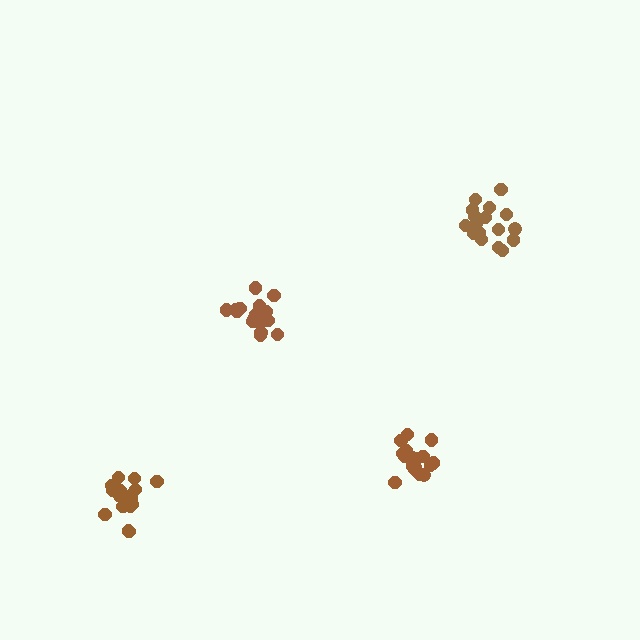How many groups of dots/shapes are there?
There are 4 groups.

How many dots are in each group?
Group 1: 18 dots, Group 2: 18 dots, Group 3: 17 dots, Group 4: 16 dots (69 total).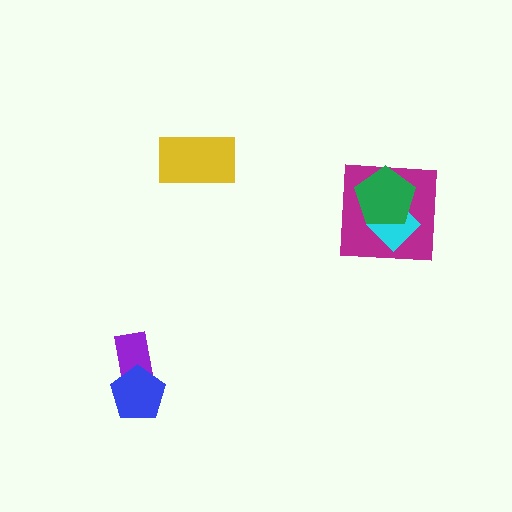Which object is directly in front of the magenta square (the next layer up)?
The cyan diamond is directly in front of the magenta square.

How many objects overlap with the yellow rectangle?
0 objects overlap with the yellow rectangle.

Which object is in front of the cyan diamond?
The green pentagon is in front of the cyan diamond.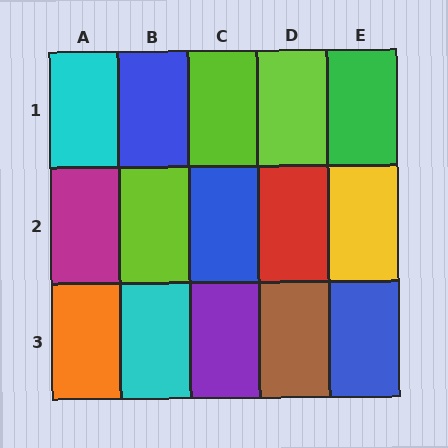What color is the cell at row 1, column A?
Cyan.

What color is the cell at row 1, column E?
Green.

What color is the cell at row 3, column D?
Brown.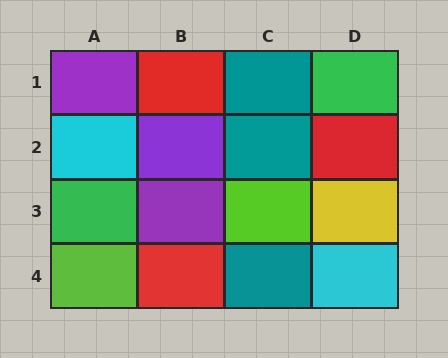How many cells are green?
2 cells are green.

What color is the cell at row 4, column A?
Lime.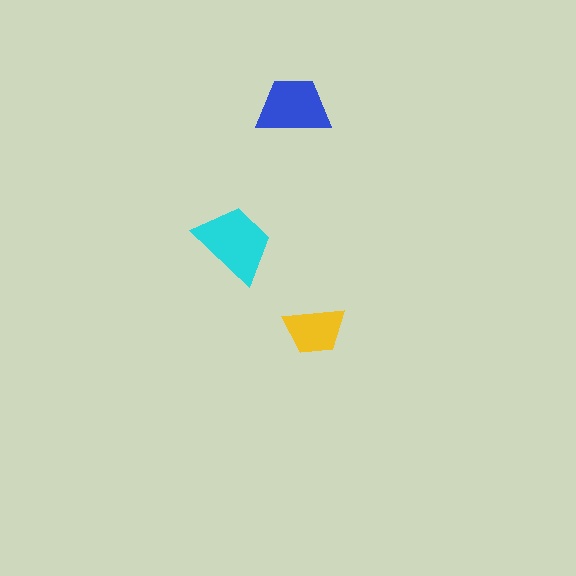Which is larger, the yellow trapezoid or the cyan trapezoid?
The cyan one.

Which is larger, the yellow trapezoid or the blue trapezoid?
The blue one.